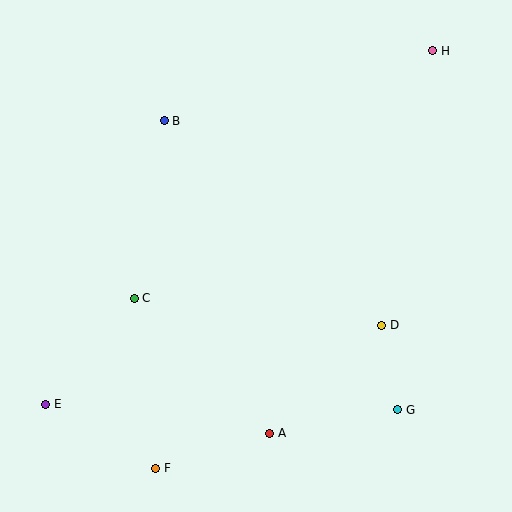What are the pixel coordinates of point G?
Point G is at (398, 410).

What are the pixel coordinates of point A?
Point A is at (270, 433).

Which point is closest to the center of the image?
Point C at (134, 298) is closest to the center.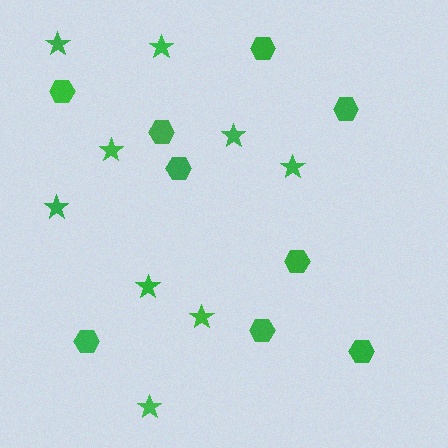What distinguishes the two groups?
There are 2 groups: one group of hexagons (9) and one group of stars (9).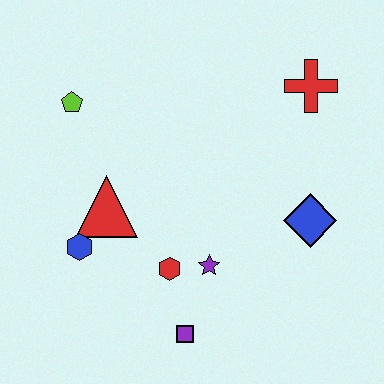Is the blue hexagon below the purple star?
No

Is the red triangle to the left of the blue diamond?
Yes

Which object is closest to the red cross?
The blue diamond is closest to the red cross.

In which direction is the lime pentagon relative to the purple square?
The lime pentagon is above the purple square.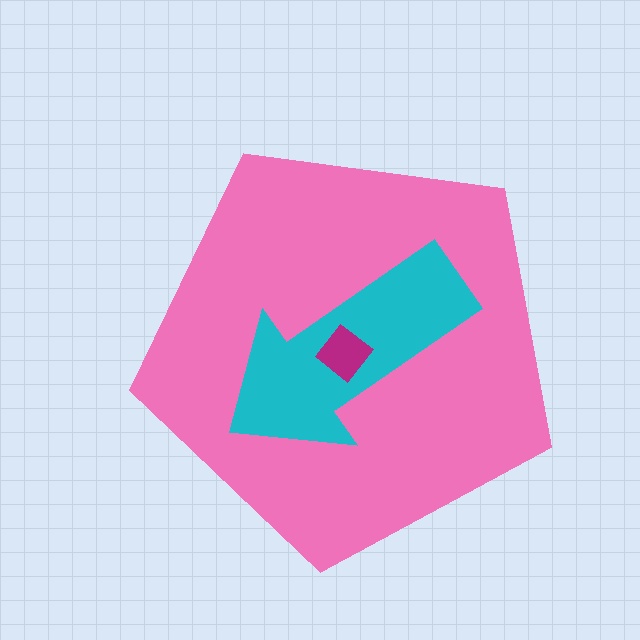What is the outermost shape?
The pink pentagon.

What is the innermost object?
The magenta diamond.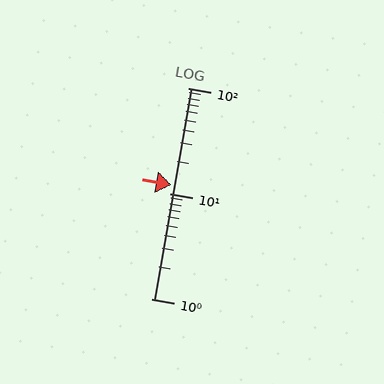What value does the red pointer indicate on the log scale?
The pointer indicates approximately 12.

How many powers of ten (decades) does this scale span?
The scale spans 2 decades, from 1 to 100.